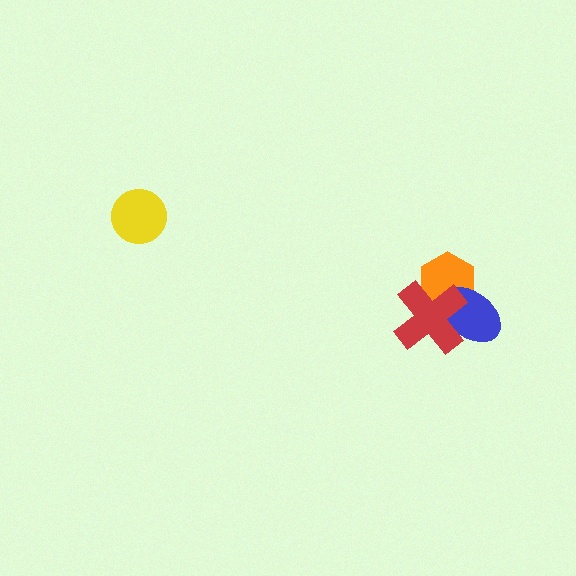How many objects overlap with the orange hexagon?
2 objects overlap with the orange hexagon.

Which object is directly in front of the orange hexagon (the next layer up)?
The blue ellipse is directly in front of the orange hexagon.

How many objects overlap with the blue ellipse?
2 objects overlap with the blue ellipse.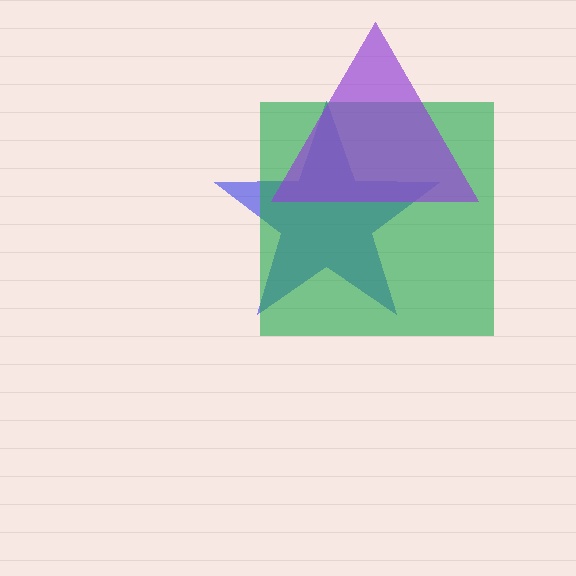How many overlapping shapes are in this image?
There are 3 overlapping shapes in the image.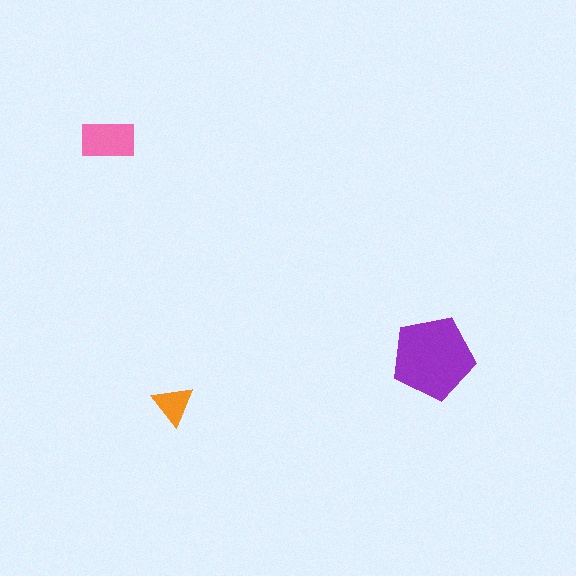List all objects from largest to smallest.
The purple pentagon, the pink rectangle, the orange triangle.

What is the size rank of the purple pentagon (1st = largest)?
1st.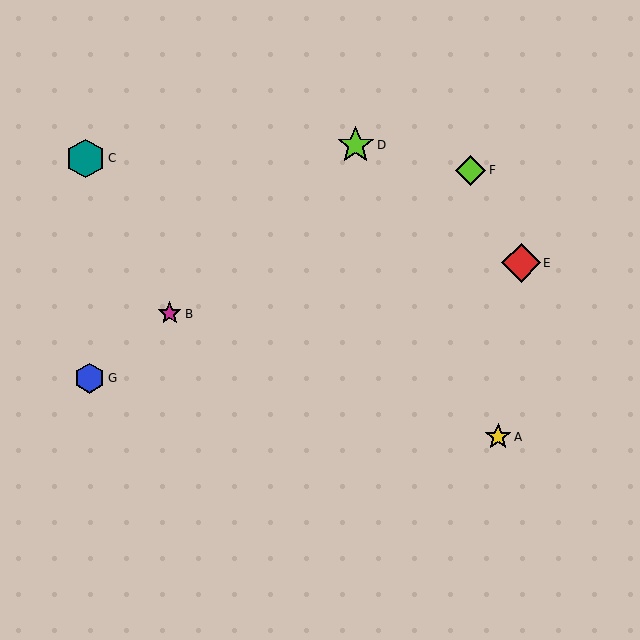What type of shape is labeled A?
Shape A is a yellow star.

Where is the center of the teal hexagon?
The center of the teal hexagon is at (85, 158).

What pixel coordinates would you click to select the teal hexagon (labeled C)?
Click at (85, 158) to select the teal hexagon C.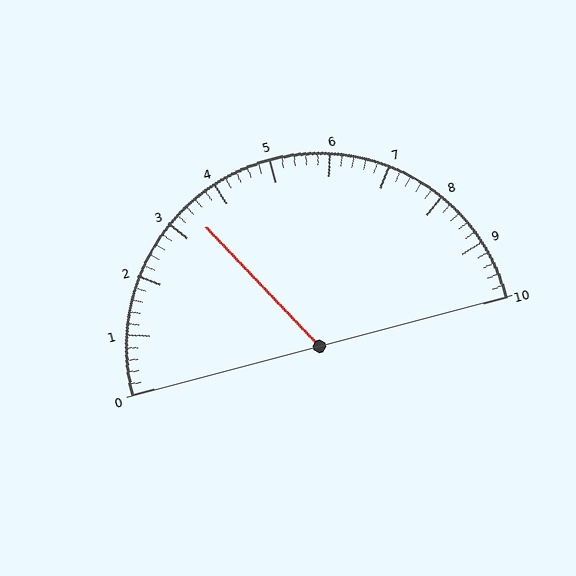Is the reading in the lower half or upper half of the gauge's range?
The reading is in the lower half of the range (0 to 10).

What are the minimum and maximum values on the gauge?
The gauge ranges from 0 to 10.